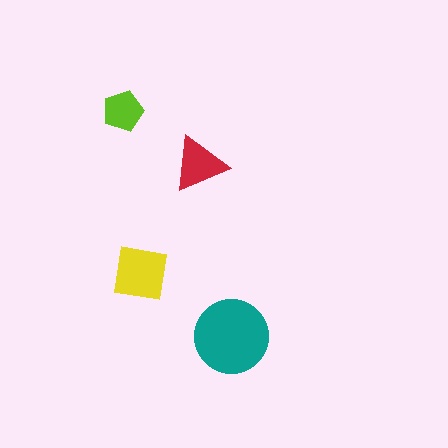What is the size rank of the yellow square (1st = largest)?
2nd.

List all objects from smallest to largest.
The lime pentagon, the red triangle, the yellow square, the teal circle.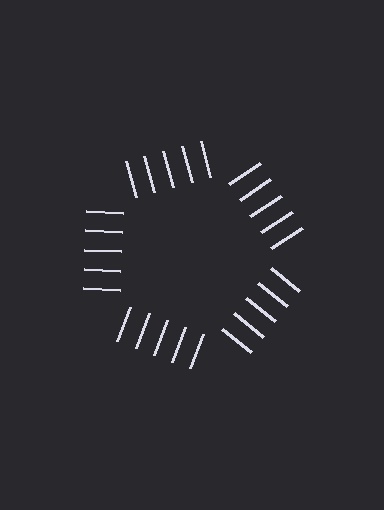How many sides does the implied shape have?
5 sides — the line-ends trace a pentagon.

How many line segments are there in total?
25 — 5 along each of the 5 edges.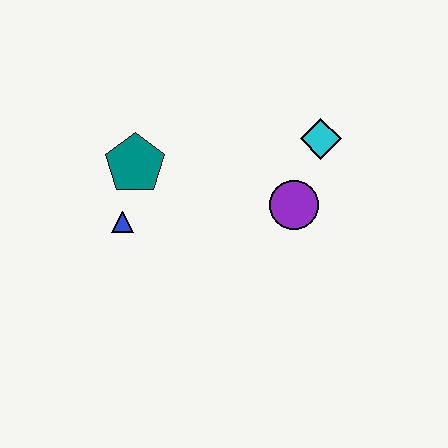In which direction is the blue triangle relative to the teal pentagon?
The blue triangle is below the teal pentagon.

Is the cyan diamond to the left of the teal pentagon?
No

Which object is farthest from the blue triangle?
The cyan diamond is farthest from the blue triangle.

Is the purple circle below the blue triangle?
No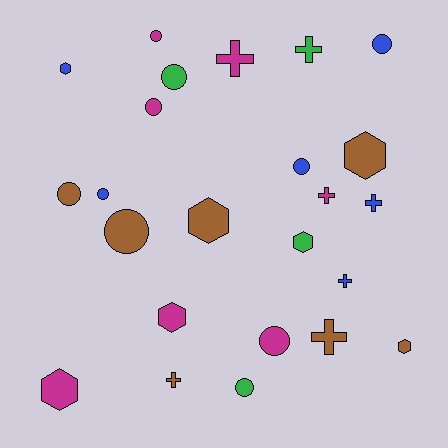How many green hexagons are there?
There is 1 green hexagon.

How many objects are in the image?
There are 24 objects.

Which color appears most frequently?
Brown, with 7 objects.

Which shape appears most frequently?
Circle, with 10 objects.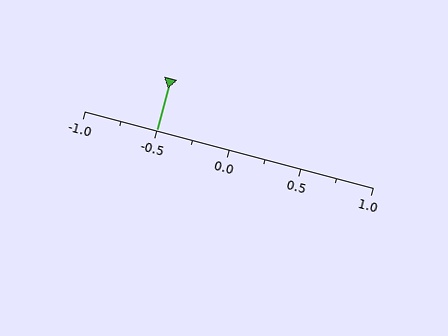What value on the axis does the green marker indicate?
The marker indicates approximately -0.5.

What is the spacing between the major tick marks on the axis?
The major ticks are spaced 0.5 apart.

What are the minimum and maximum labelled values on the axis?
The axis runs from -1.0 to 1.0.